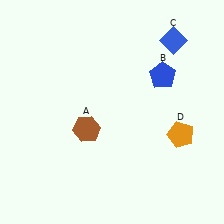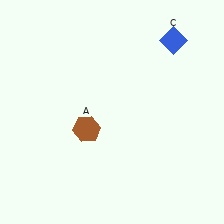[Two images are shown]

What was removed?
The orange pentagon (D), the blue pentagon (B) were removed in Image 2.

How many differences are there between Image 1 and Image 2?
There are 2 differences between the two images.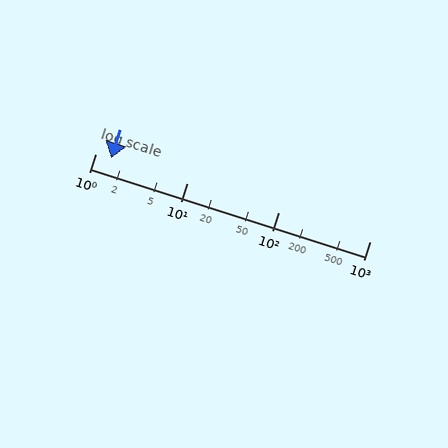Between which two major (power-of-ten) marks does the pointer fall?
The pointer is between 1 and 10.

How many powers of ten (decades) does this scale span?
The scale spans 3 decades, from 1 to 1000.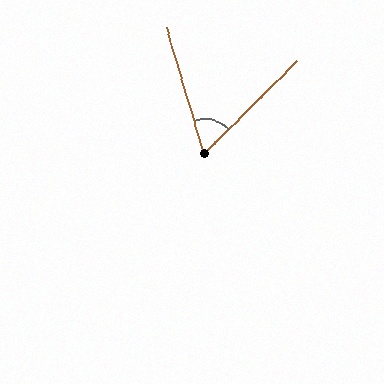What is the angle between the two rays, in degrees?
Approximately 62 degrees.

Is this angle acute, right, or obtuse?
It is acute.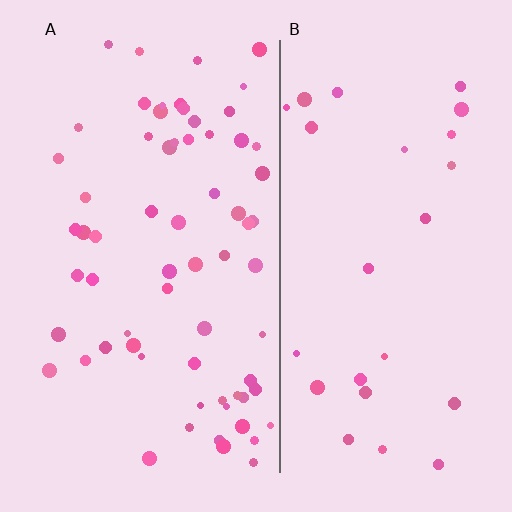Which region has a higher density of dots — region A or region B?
A (the left).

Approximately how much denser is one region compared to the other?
Approximately 2.6× — region A over region B.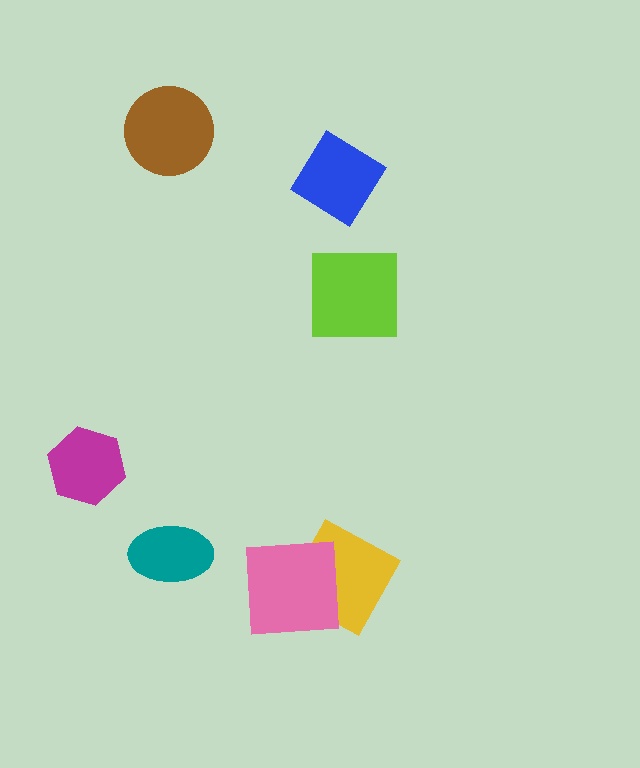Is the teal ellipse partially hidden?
No, no other shape covers it.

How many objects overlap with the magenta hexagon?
0 objects overlap with the magenta hexagon.